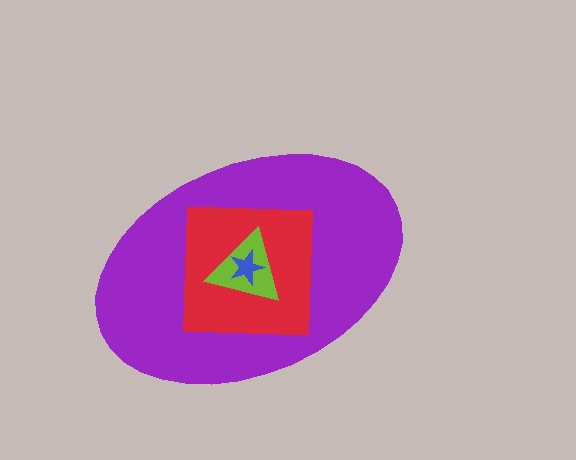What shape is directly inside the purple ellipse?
The red square.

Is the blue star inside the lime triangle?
Yes.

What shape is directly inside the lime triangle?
The blue star.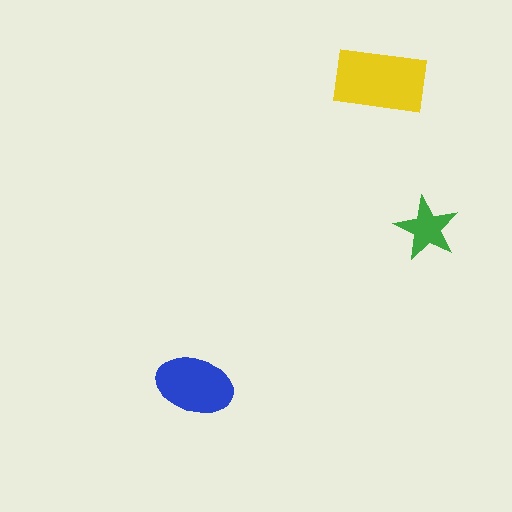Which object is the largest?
The yellow rectangle.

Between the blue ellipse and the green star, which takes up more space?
The blue ellipse.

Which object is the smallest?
The green star.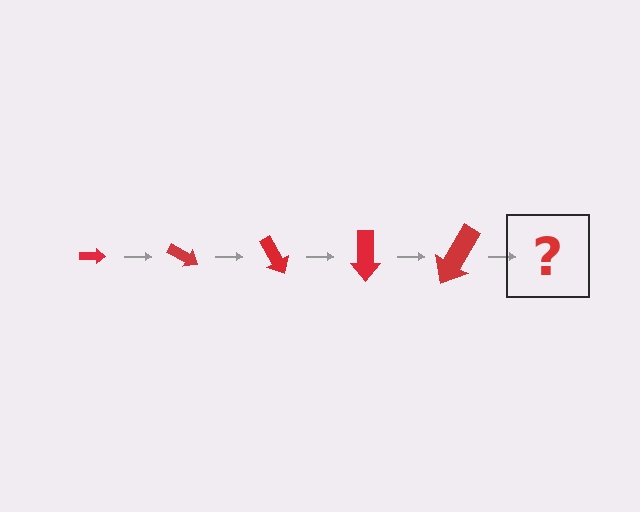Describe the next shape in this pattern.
It should be an arrow, larger than the previous one and rotated 150 degrees from the start.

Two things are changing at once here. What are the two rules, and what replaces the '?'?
The two rules are that the arrow grows larger each step and it rotates 30 degrees each step. The '?' should be an arrow, larger than the previous one and rotated 150 degrees from the start.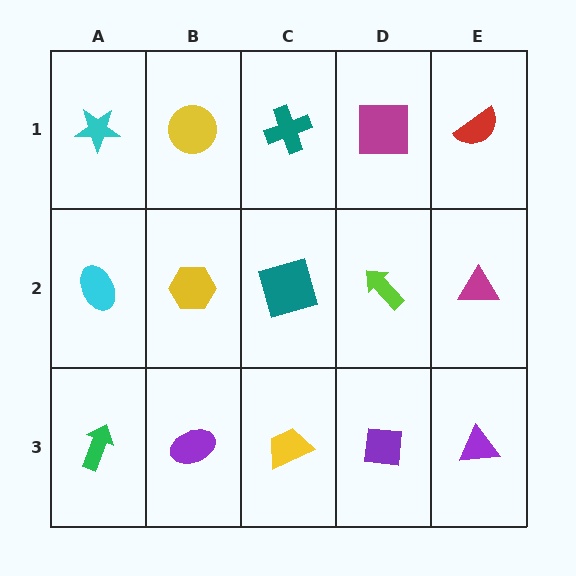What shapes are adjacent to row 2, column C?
A teal cross (row 1, column C), a yellow trapezoid (row 3, column C), a yellow hexagon (row 2, column B), a lime arrow (row 2, column D).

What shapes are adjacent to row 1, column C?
A teal square (row 2, column C), a yellow circle (row 1, column B), a magenta square (row 1, column D).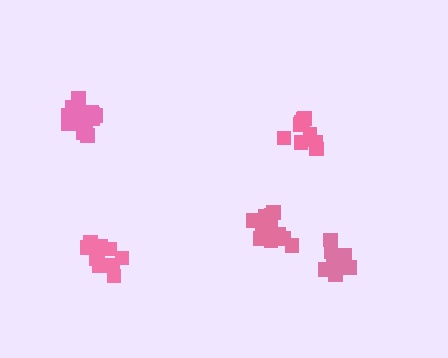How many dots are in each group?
Group 1: 15 dots, Group 2: 10 dots, Group 3: 10 dots, Group 4: 15 dots, Group 5: 13 dots (63 total).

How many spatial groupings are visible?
There are 5 spatial groupings.